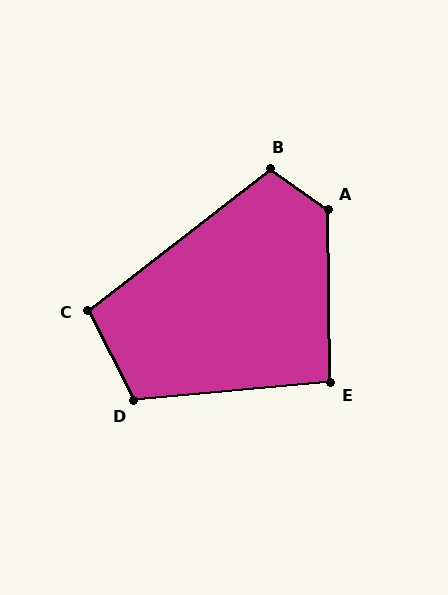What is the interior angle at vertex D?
Approximately 112 degrees (obtuse).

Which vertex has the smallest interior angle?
E, at approximately 94 degrees.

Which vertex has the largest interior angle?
A, at approximately 126 degrees.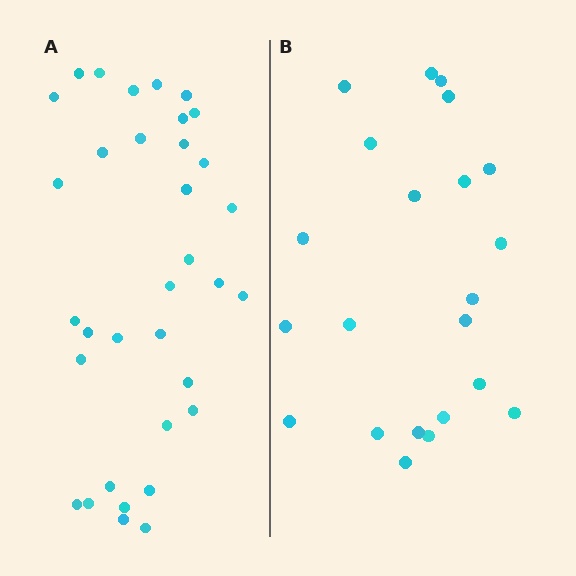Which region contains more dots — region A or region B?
Region A (the left region) has more dots.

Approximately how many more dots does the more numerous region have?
Region A has roughly 12 or so more dots than region B.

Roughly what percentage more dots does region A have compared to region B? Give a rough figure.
About 55% more.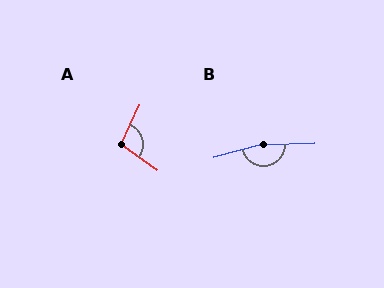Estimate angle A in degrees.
Approximately 100 degrees.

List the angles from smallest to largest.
A (100°), B (166°).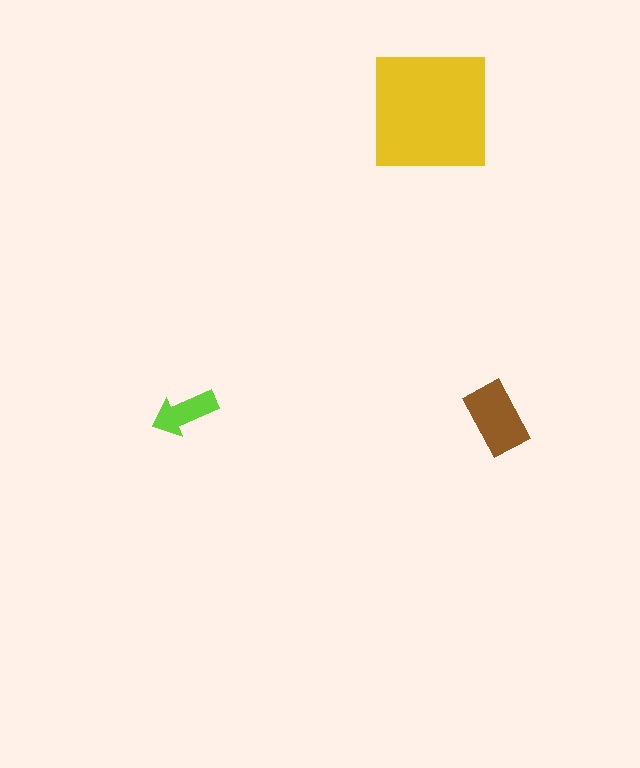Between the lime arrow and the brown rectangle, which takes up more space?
The brown rectangle.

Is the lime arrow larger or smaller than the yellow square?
Smaller.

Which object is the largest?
The yellow square.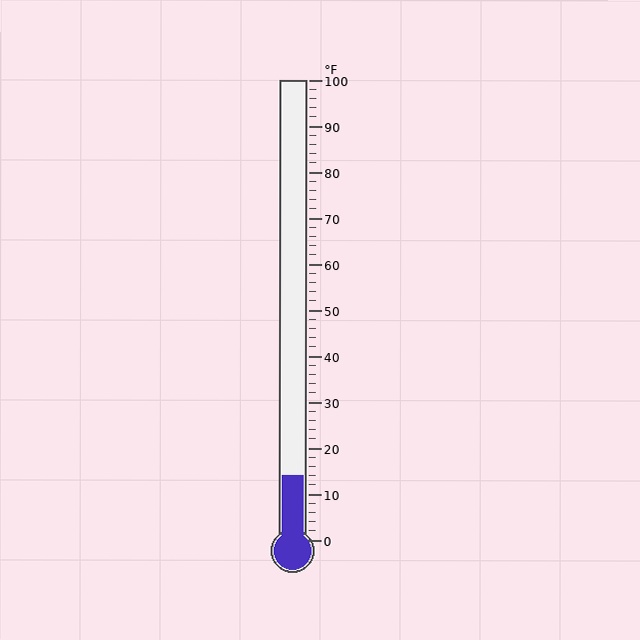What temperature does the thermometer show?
The thermometer shows approximately 14°F.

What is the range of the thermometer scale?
The thermometer scale ranges from 0°F to 100°F.